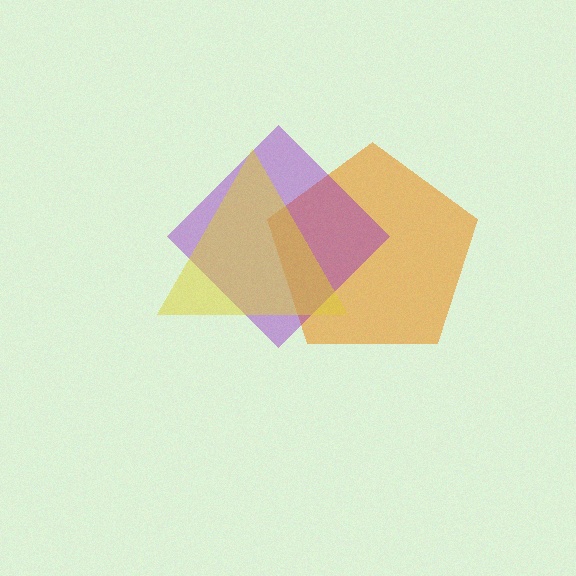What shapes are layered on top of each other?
The layered shapes are: an orange pentagon, a purple diamond, a yellow triangle.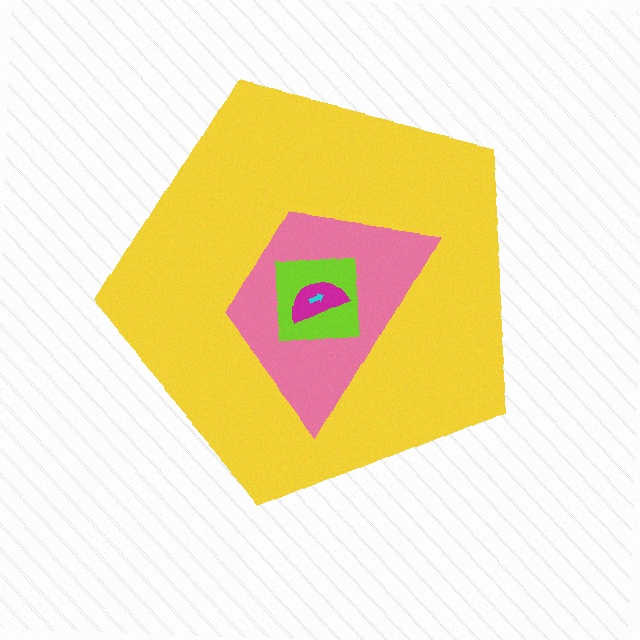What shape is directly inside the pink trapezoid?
The lime square.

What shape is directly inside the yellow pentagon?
The pink trapezoid.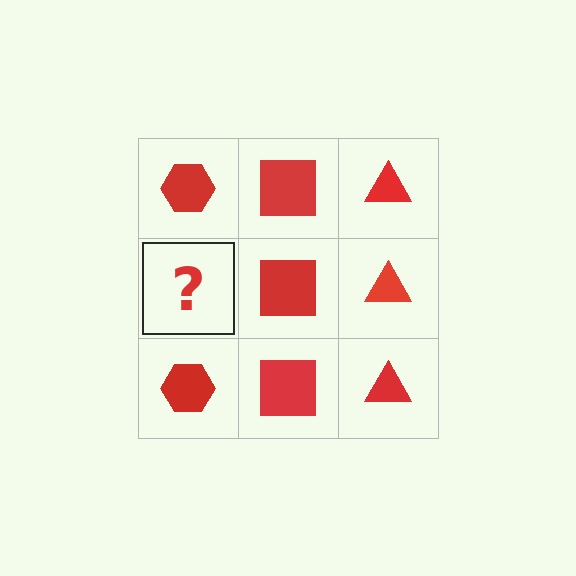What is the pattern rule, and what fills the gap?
The rule is that each column has a consistent shape. The gap should be filled with a red hexagon.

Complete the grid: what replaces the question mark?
The question mark should be replaced with a red hexagon.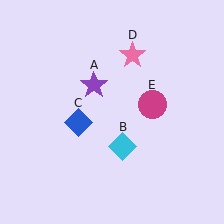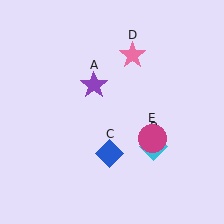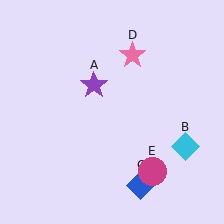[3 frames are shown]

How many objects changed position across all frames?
3 objects changed position: cyan diamond (object B), blue diamond (object C), magenta circle (object E).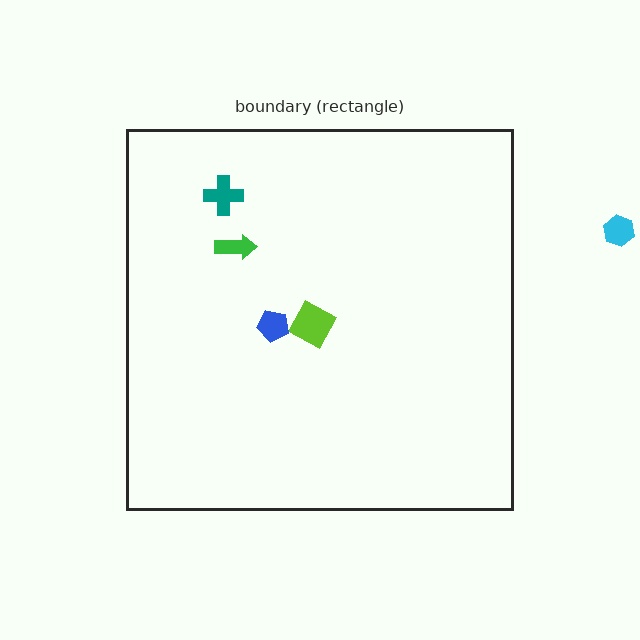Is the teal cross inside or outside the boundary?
Inside.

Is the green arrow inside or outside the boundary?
Inside.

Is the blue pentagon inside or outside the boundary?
Inside.